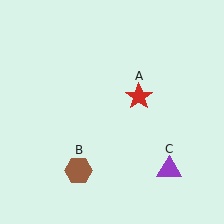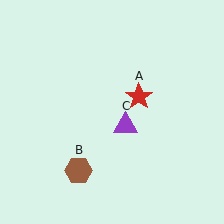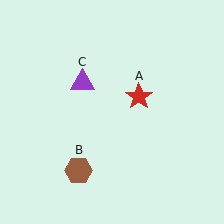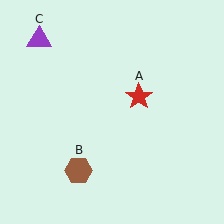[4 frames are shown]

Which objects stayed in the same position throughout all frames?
Red star (object A) and brown hexagon (object B) remained stationary.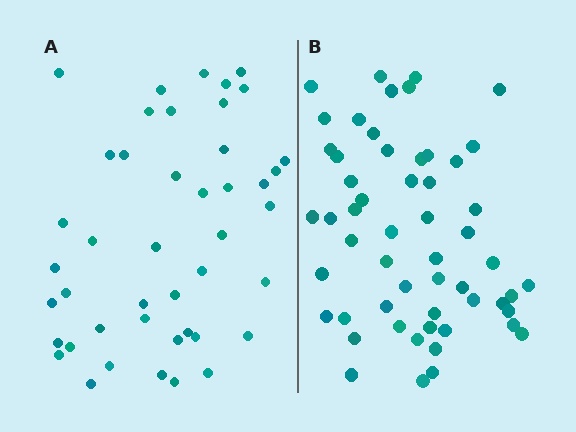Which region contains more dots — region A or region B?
Region B (the right region) has more dots.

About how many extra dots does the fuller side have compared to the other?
Region B has roughly 12 or so more dots than region A.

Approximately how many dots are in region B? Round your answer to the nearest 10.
About 60 dots. (The exact count is 55, which rounds to 60.)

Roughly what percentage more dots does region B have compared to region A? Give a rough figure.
About 25% more.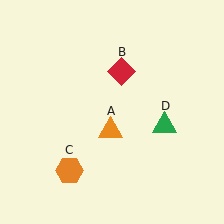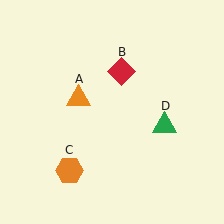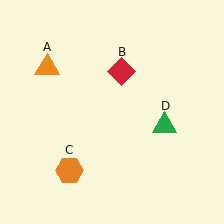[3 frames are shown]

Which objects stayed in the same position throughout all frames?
Red diamond (object B) and orange hexagon (object C) and green triangle (object D) remained stationary.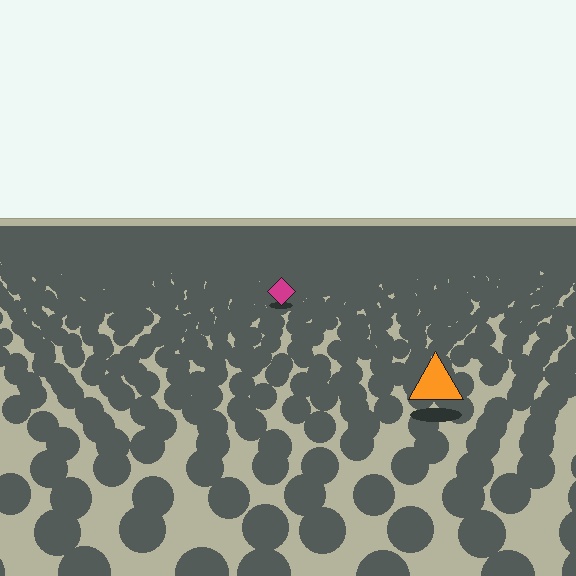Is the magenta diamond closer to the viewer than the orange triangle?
No. The orange triangle is closer — you can tell from the texture gradient: the ground texture is coarser near it.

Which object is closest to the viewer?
The orange triangle is closest. The texture marks near it are larger and more spread out.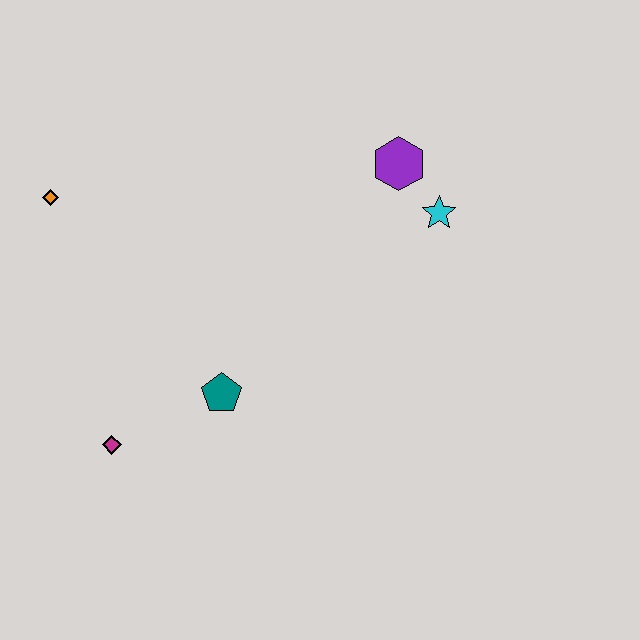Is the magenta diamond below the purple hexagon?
Yes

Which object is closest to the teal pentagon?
The magenta diamond is closest to the teal pentagon.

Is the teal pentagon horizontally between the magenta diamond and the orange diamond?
No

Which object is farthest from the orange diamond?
The cyan star is farthest from the orange diamond.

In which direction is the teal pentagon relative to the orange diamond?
The teal pentagon is below the orange diamond.